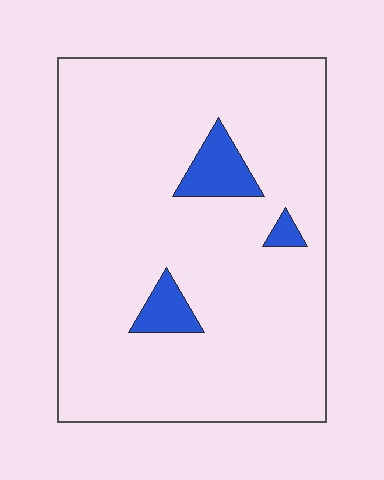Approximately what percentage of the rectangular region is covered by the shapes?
Approximately 5%.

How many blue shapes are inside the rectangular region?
3.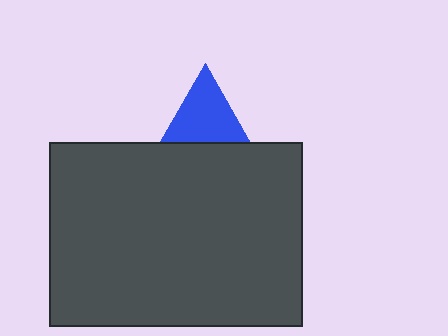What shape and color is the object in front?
The object in front is a dark gray rectangle.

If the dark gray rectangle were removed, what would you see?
You would see the complete blue triangle.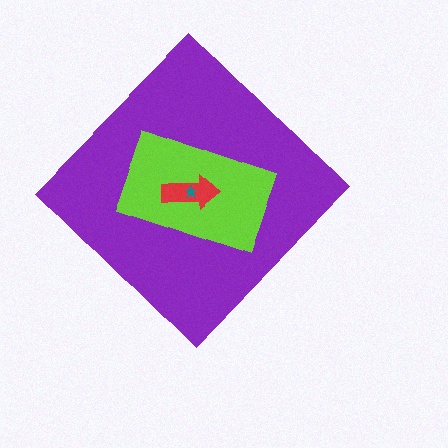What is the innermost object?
The teal star.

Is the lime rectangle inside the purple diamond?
Yes.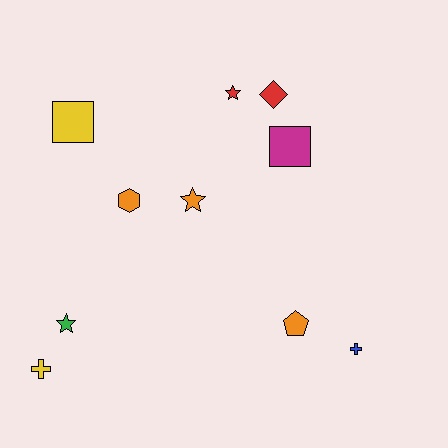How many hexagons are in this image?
There is 1 hexagon.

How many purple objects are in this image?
There are no purple objects.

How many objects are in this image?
There are 10 objects.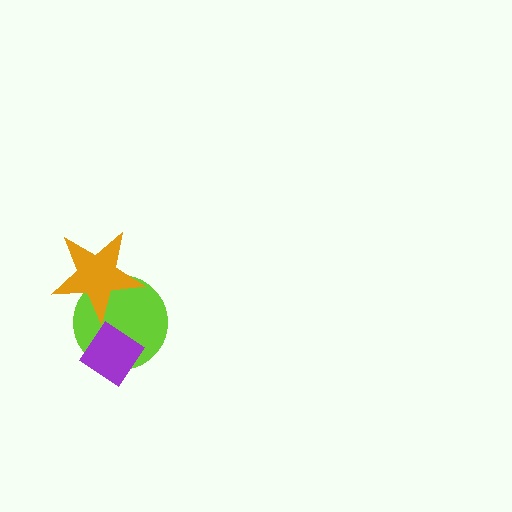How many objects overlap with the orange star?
1 object overlaps with the orange star.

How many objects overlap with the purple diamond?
1 object overlaps with the purple diamond.